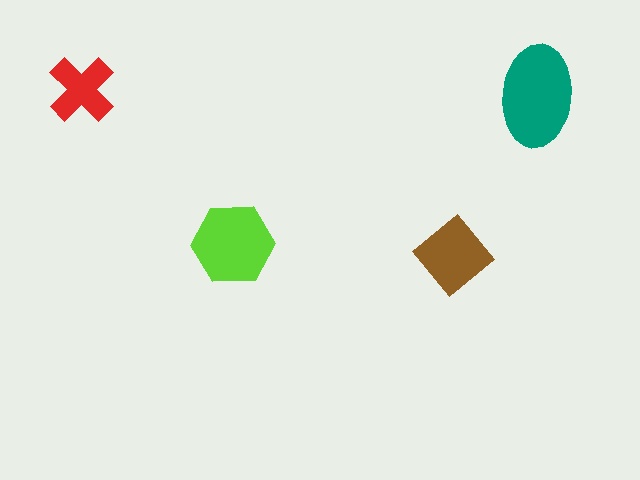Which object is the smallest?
The red cross.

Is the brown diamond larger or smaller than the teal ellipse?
Smaller.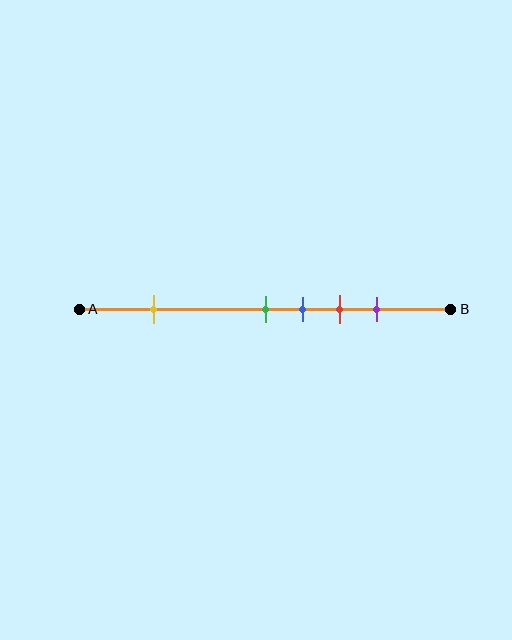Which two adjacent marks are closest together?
The green and blue marks are the closest adjacent pair.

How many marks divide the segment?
There are 5 marks dividing the segment.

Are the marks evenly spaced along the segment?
No, the marks are not evenly spaced.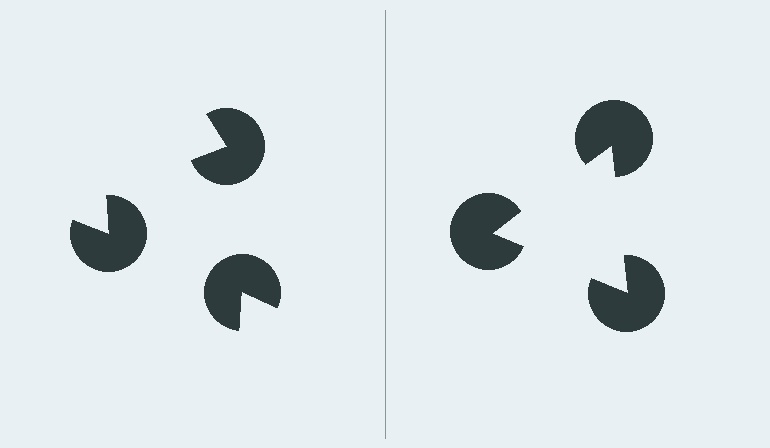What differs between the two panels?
The pac-man discs are positioned identically on both sides; only the wedge orientations differ. On the right they align to a triangle; on the left they are misaligned.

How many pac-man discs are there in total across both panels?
6 — 3 on each side.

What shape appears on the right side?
An illusory triangle.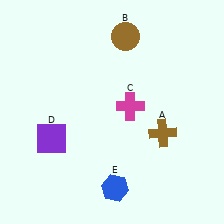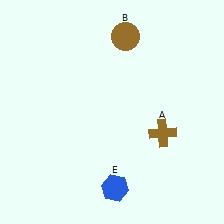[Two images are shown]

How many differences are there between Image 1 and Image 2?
There are 2 differences between the two images.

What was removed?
The purple square (D), the magenta cross (C) were removed in Image 2.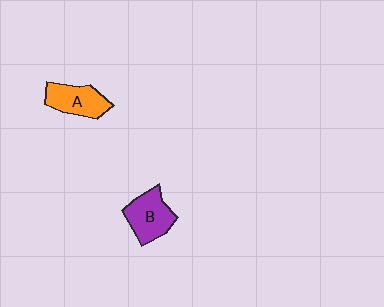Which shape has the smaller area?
Shape A (orange).